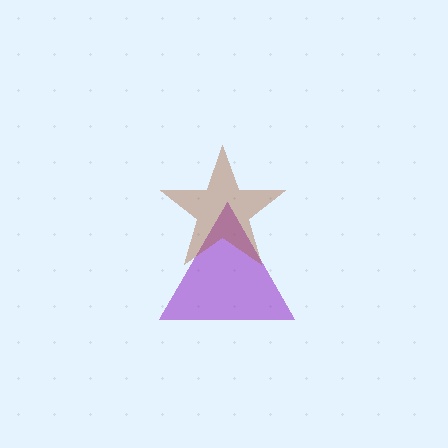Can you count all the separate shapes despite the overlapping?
Yes, there are 2 separate shapes.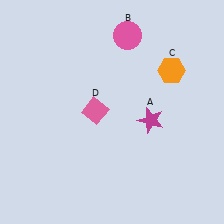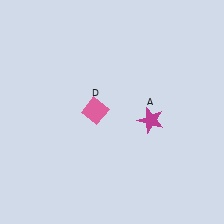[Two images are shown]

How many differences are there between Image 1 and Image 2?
There are 2 differences between the two images.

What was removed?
The pink circle (B), the orange hexagon (C) were removed in Image 2.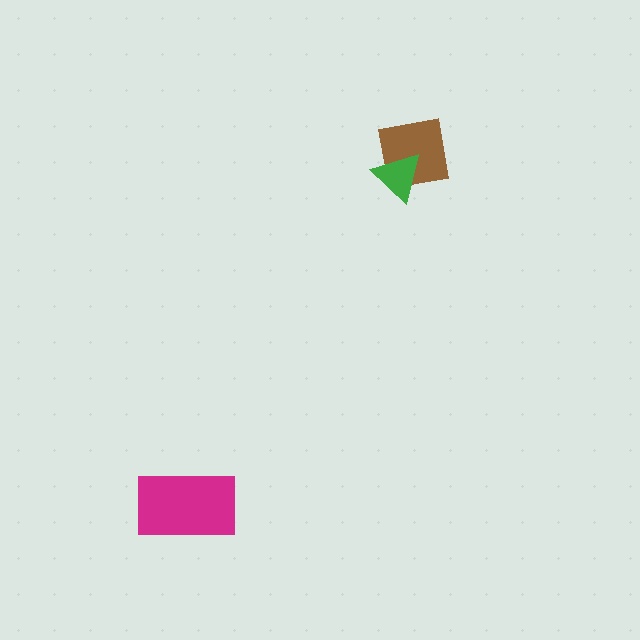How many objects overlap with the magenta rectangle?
0 objects overlap with the magenta rectangle.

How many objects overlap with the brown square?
1 object overlaps with the brown square.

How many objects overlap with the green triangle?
1 object overlaps with the green triangle.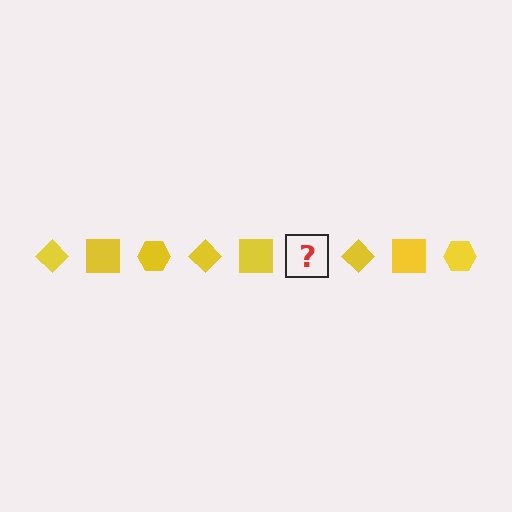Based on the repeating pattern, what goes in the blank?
The blank should be a yellow hexagon.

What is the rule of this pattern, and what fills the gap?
The rule is that the pattern cycles through diamond, square, hexagon shapes in yellow. The gap should be filled with a yellow hexagon.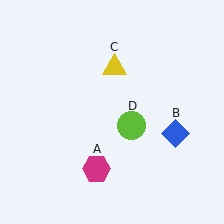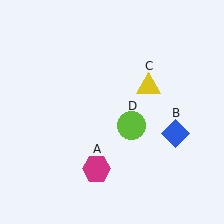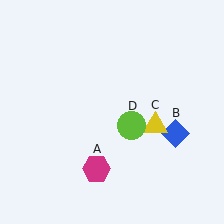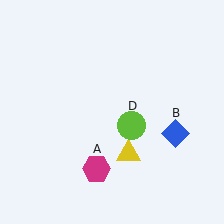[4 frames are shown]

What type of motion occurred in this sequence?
The yellow triangle (object C) rotated clockwise around the center of the scene.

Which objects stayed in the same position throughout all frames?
Magenta hexagon (object A) and blue diamond (object B) and lime circle (object D) remained stationary.